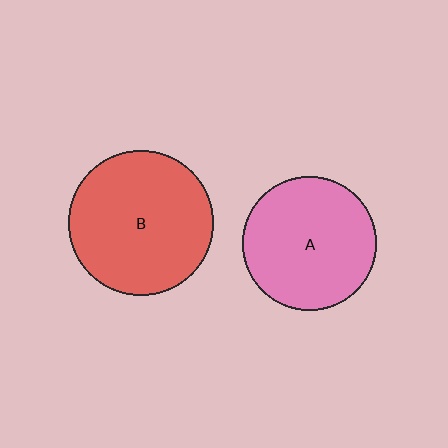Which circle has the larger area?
Circle B (red).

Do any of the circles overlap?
No, none of the circles overlap.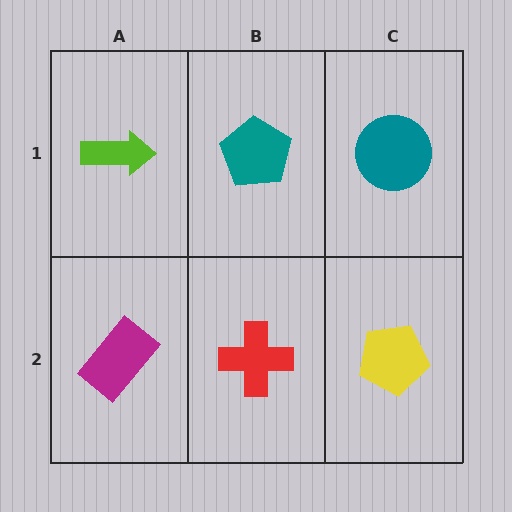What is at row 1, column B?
A teal pentagon.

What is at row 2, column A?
A magenta rectangle.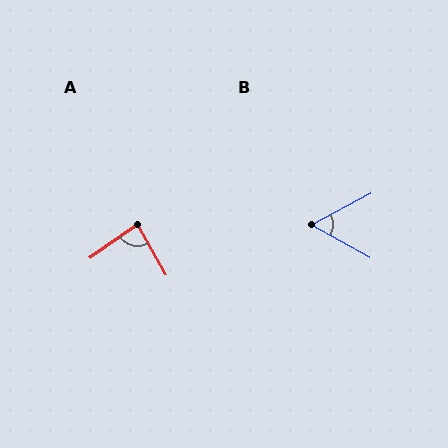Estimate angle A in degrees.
Approximately 84 degrees.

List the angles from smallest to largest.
B (57°), A (84°).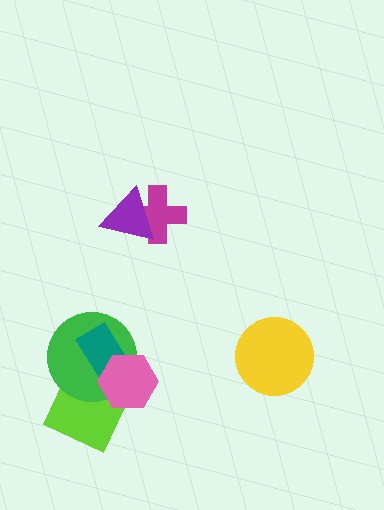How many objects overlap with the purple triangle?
1 object overlaps with the purple triangle.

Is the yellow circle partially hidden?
No, no other shape covers it.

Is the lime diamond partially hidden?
Yes, it is partially covered by another shape.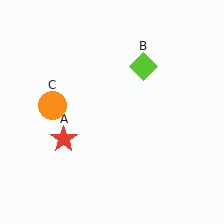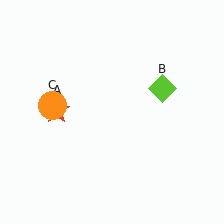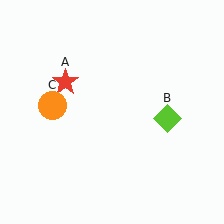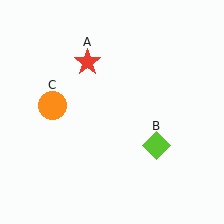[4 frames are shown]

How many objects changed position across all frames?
2 objects changed position: red star (object A), lime diamond (object B).